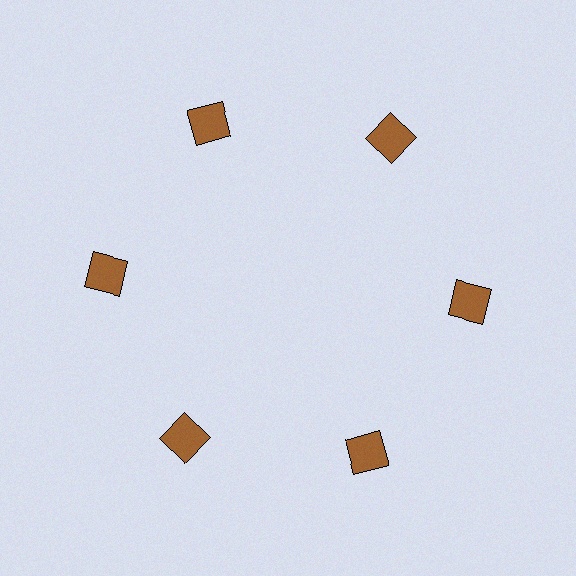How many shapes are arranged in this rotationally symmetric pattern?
There are 6 shapes, arranged in 6 groups of 1.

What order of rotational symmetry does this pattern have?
This pattern has 6-fold rotational symmetry.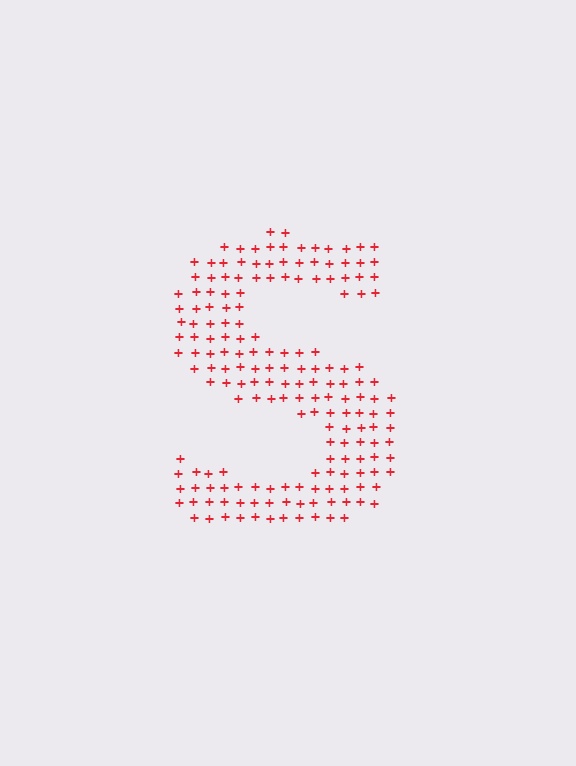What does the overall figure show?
The overall figure shows the letter S.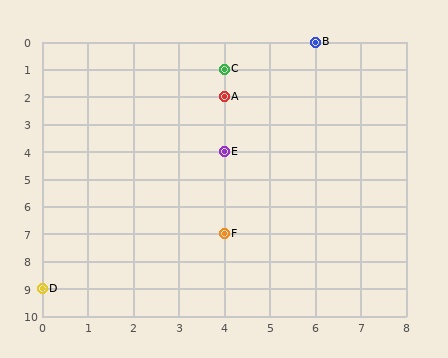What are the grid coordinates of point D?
Point D is at grid coordinates (0, 9).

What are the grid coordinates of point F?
Point F is at grid coordinates (4, 7).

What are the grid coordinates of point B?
Point B is at grid coordinates (6, 0).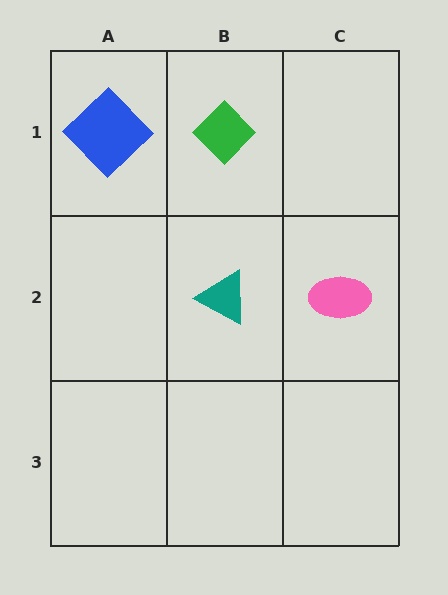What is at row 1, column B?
A green diamond.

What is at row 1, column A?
A blue diamond.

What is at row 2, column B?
A teal triangle.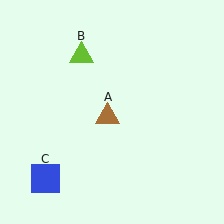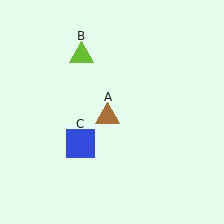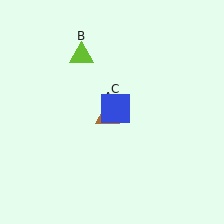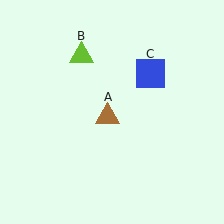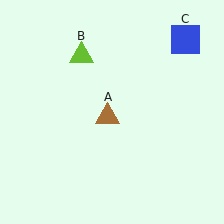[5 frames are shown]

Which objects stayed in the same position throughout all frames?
Brown triangle (object A) and lime triangle (object B) remained stationary.